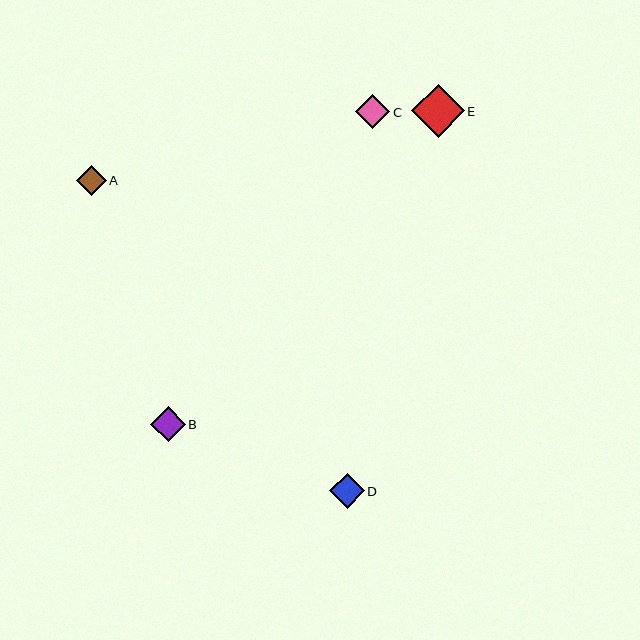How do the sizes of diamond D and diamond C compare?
Diamond D and diamond C are approximately the same size.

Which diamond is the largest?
Diamond E is the largest with a size of approximately 52 pixels.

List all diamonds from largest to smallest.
From largest to smallest: E, D, B, C, A.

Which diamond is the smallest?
Diamond A is the smallest with a size of approximately 30 pixels.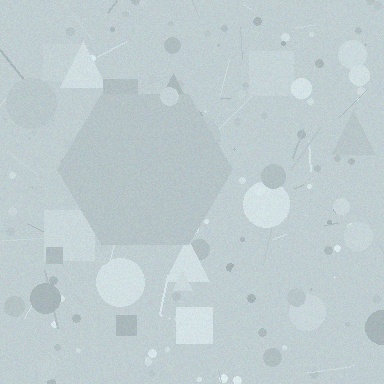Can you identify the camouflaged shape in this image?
The camouflaged shape is a hexagon.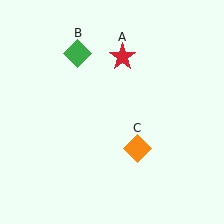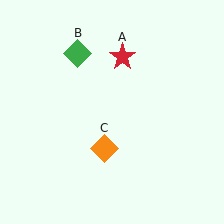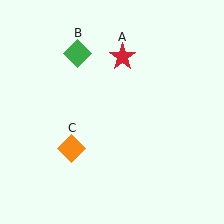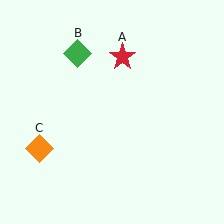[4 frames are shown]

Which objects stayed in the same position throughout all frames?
Red star (object A) and green diamond (object B) remained stationary.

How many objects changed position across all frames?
1 object changed position: orange diamond (object C).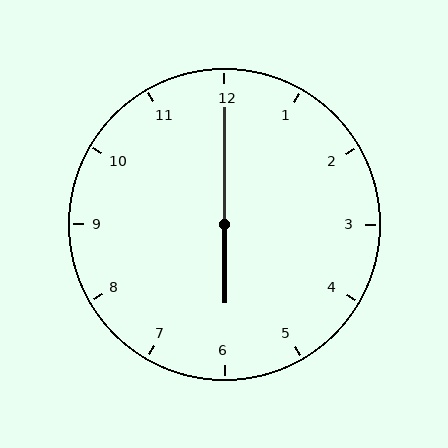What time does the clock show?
6:00.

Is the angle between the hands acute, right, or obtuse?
It is obtuse.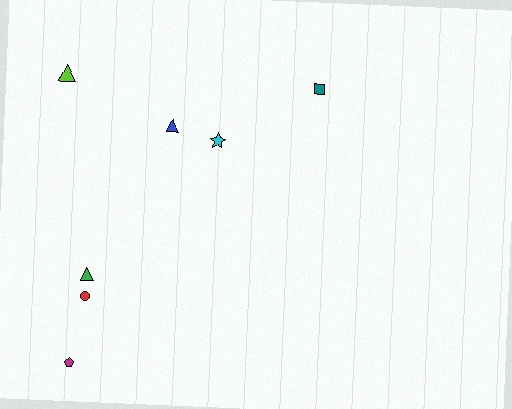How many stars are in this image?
There is 1 star.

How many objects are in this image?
There are 7 objects.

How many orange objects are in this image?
There are no orange objects.